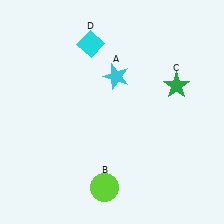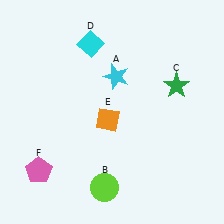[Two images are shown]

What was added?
An orange diamond (E), a pink pentagon (F) were added in Image 2.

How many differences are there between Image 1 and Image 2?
There are 2 differences between the two images.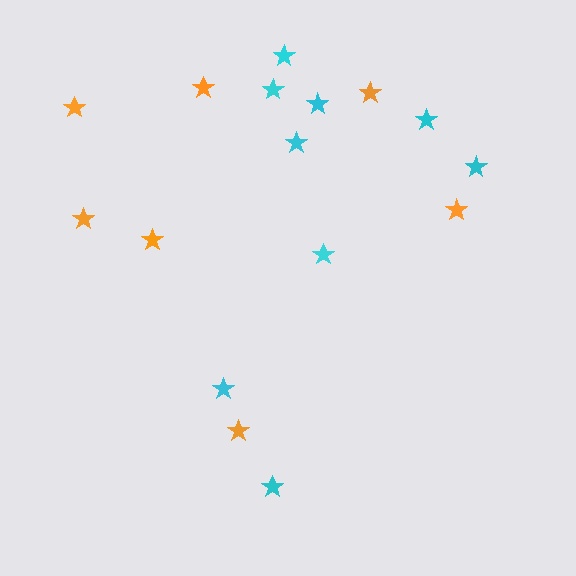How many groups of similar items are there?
There are 2 groups: one group of cyan stars (9) and one group of orange stars (7).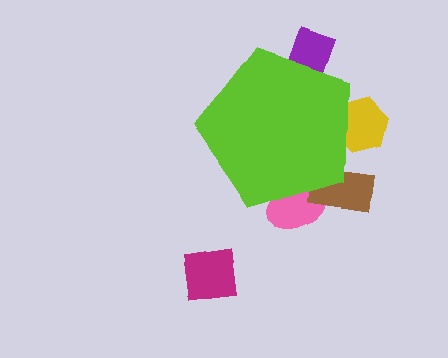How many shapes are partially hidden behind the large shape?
4 shapes are partially hidden.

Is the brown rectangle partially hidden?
Yes, the brown rectangle is partially hidden behind the lime pentagon.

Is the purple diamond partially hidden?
Yes, the purple diamond is partially hidden behind the lime pentagon.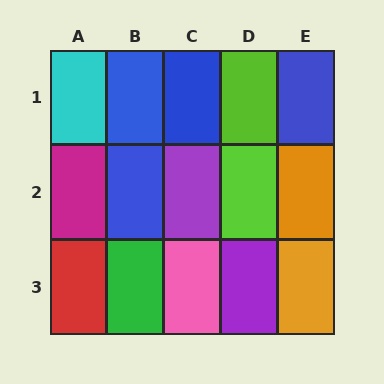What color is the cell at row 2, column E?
Orange.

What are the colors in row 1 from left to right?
Cyan, blue, blue, lime, blue.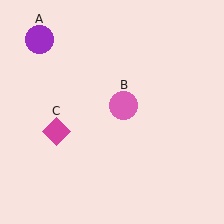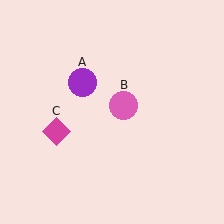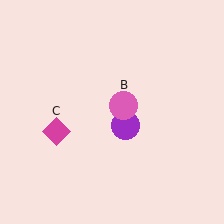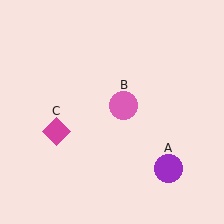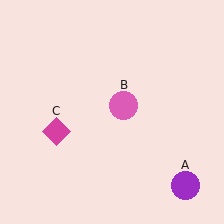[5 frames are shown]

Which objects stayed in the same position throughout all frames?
Pink circle (object B) and magenta diamond (object C) remained stationary.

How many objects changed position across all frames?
1 object changed position: purple circle (object A).